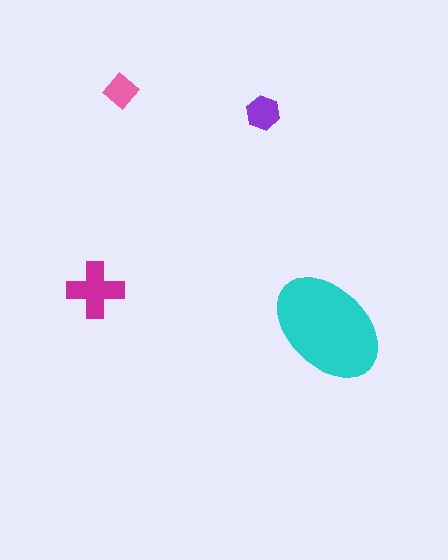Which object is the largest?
The cyan ellipse.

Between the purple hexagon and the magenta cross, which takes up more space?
The magenta cross.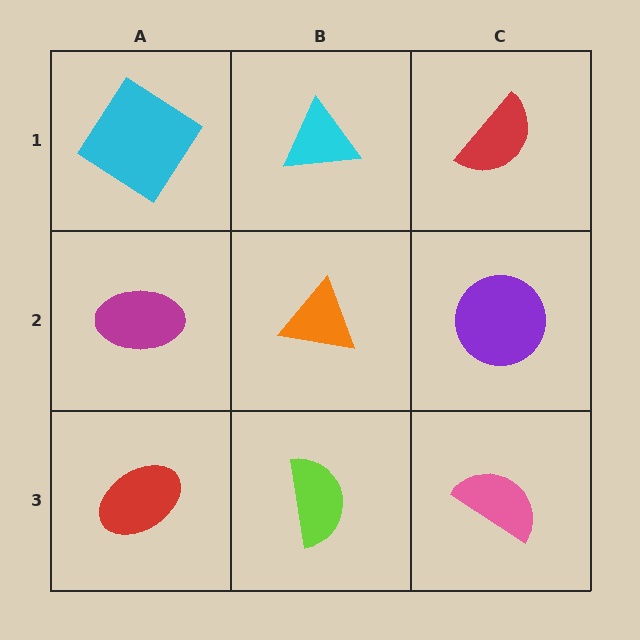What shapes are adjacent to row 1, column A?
A magenta ellipse (row 2, column A), a cyan triangle (row 1, column B).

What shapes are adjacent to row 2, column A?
A cyan diamond (row 1, column A), a red ellipse (row 3, column A), an orange triangle (row 2, column B).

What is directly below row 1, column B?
An orange triangle.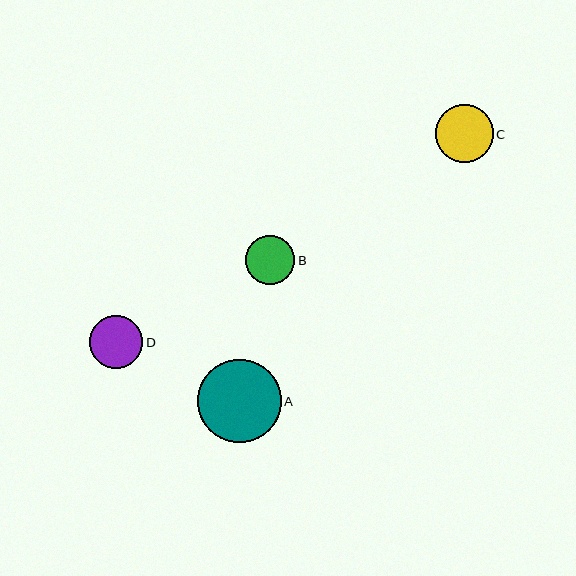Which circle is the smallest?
Circle B is the smallest with a size of approximately 49 pixels.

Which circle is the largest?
Circle A is the largest with a size of approximately 84 pixels.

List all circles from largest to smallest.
From largest to smallest: A, C, D, B.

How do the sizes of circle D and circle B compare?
Circle D and circle B are approximately the same size.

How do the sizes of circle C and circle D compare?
Circle C and circle D are approximately the same size.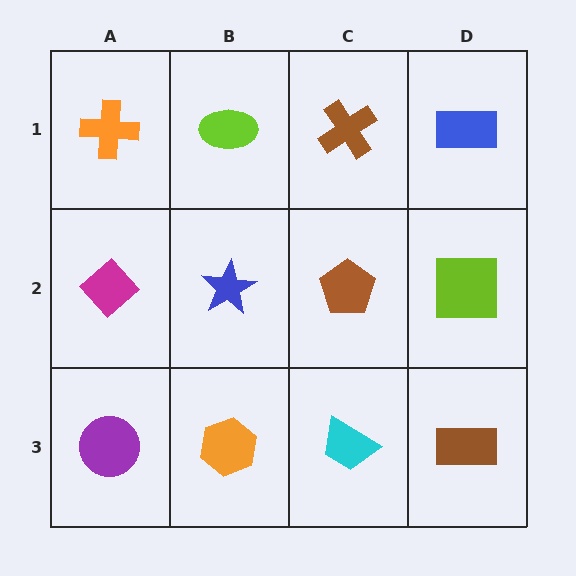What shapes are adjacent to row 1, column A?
A magenta diamond (row 2, column A), a lime ellipse (row 1, column B).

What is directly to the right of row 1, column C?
A blue rectangle.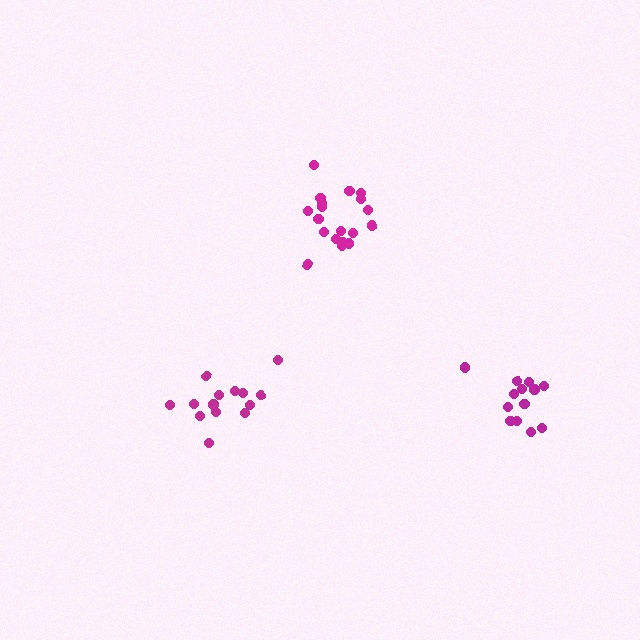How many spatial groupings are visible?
There are 3 spatial groupings.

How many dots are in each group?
Group 1: 14 dots, Group 2: 13 dots, Group 3: 19 dots (46 total).